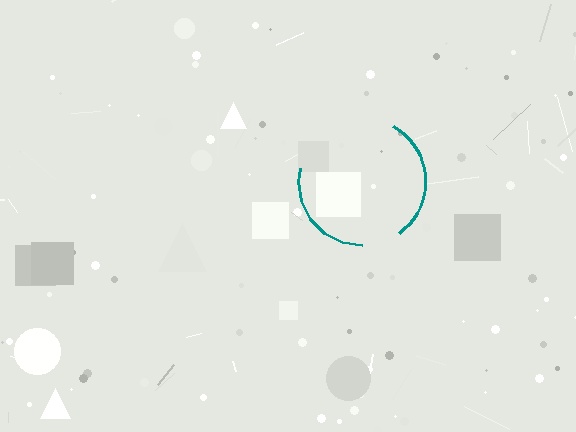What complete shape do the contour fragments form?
The contour fragments form a circle.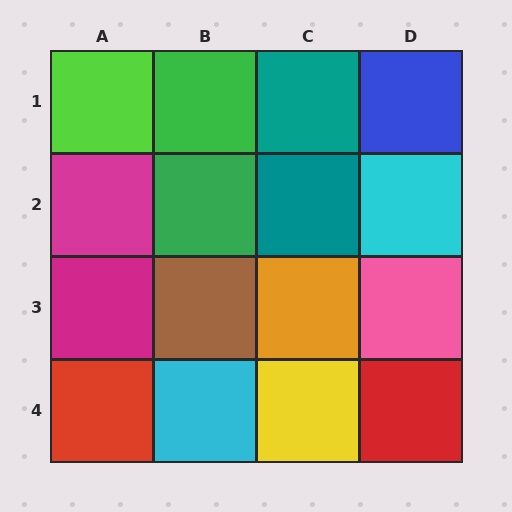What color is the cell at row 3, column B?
Brown.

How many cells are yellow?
1 cell is yellow.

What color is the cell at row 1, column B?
Green.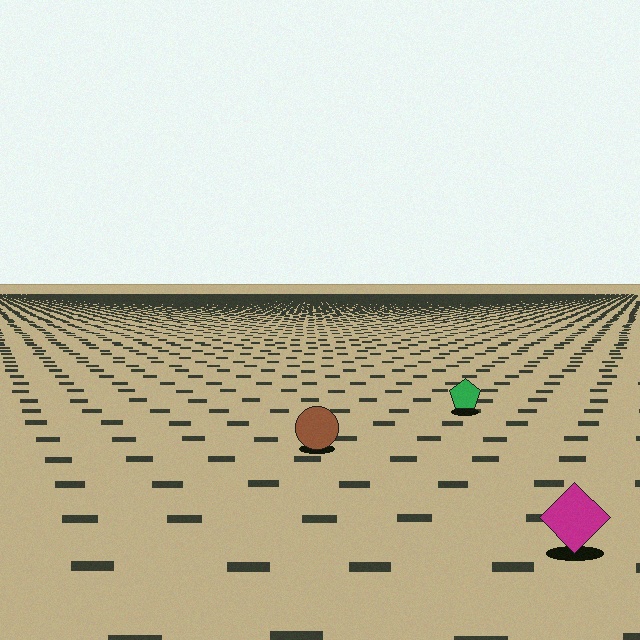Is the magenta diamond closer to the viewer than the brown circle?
Yes. The magenta diamond is closer — you can tell from the texture gradient: the ground texture is coarser near it.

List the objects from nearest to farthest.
From nearest to farthest: the magenta diamond, the brown circle, the green pentagon.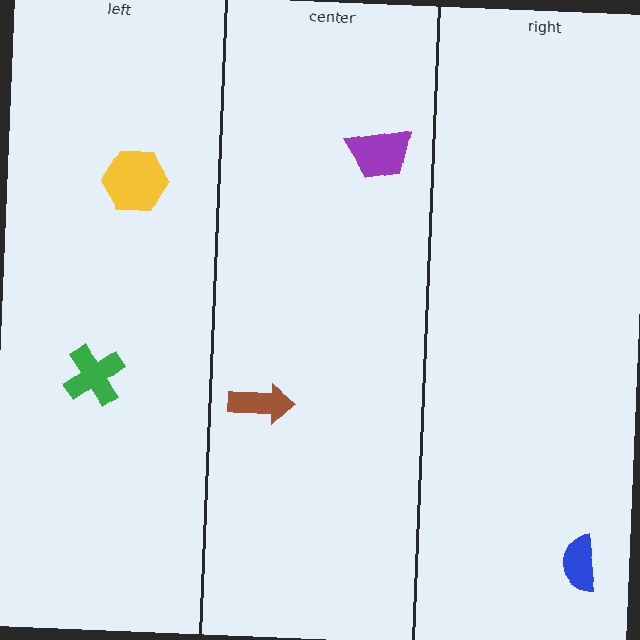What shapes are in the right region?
The blue semicircle.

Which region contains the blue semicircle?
The right region.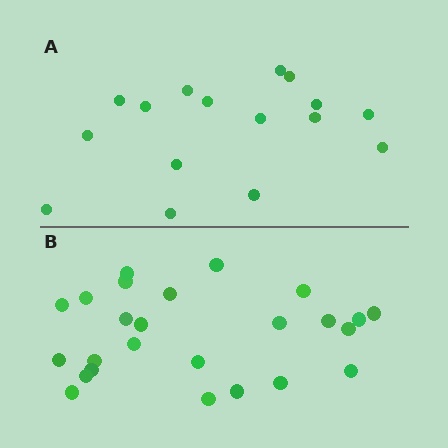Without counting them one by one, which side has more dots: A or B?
Region B (the bottom region) has more dots.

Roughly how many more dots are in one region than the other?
Region B has roughly 8 or so more dots than region A.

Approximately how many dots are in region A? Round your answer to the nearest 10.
About 20 dots. (The exact count is 16, which rounds to 20.)